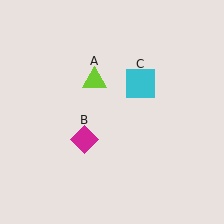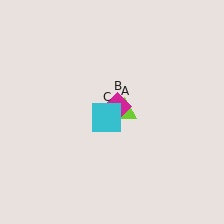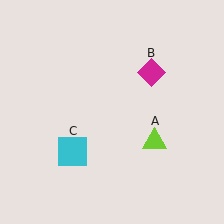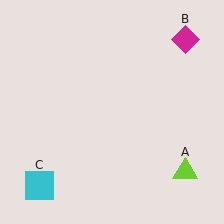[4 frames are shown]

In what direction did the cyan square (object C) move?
The cyan square (object C) moved down and to the left.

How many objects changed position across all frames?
3 objects changed position: lime triangle (object A), magenta diamond (object B), cyan square (object C).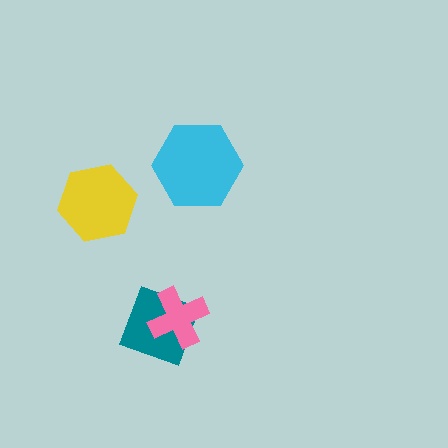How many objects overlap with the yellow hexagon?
0 objects overlap with the yellow hexagon.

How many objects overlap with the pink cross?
1 object overlaps with the pink cross.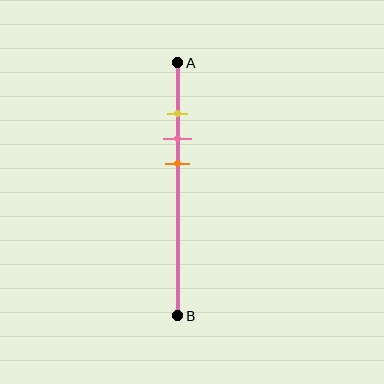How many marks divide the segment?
There are 3 marks dividing the segment.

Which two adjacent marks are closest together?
The yellow and pink marks are the closest adjacent pair.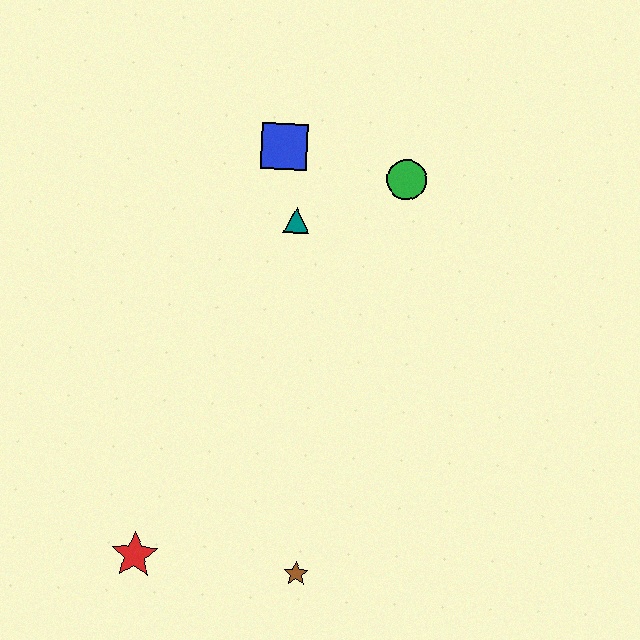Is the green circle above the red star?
Yes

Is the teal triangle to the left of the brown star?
Yes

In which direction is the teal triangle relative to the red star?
The teal triangle is above the red star.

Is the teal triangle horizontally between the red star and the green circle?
Yes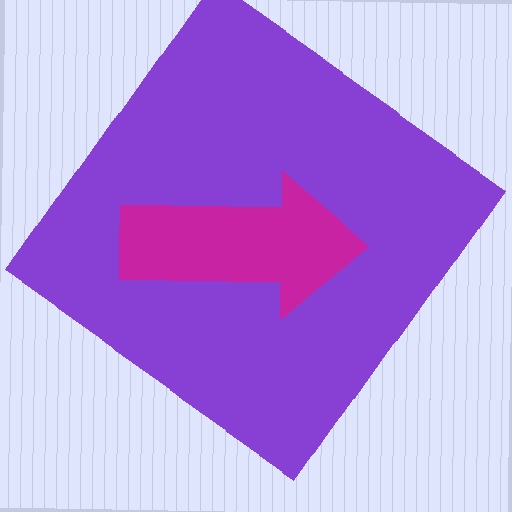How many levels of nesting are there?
2.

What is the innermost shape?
The magenta arrow.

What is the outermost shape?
The purple diamond.